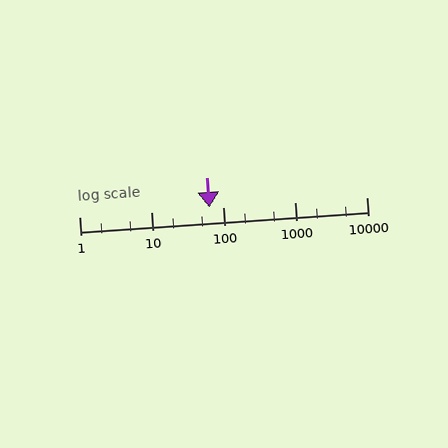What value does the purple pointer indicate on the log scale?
The pointer indicates approximately 65.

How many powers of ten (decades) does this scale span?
The scale spans 4 decades, from 1 to 10000.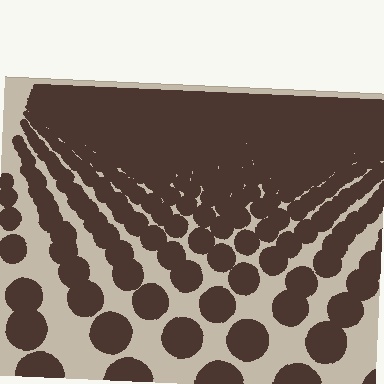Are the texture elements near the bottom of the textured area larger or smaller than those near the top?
Larger. Near the bottom, elements are closer to the viewer and appear at a bigger on-screen size.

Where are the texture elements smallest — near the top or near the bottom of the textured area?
Near the top.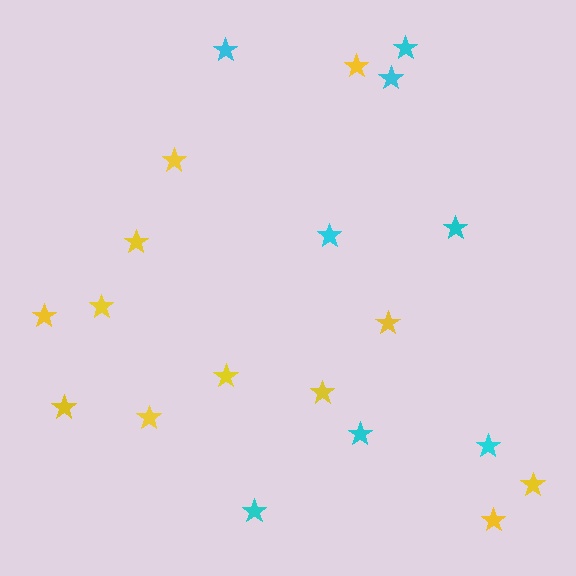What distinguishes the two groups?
There are 2 groups: one group of cyan stars (8) and one group of yellow stars (12).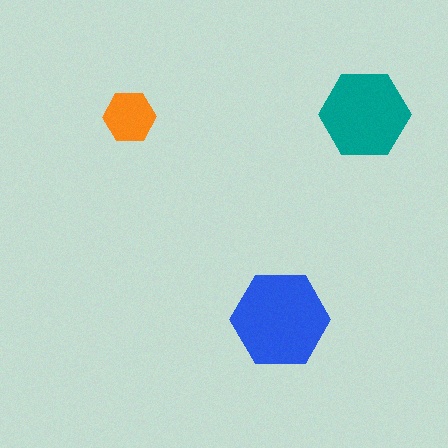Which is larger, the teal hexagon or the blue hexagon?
The blue one.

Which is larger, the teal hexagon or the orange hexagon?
The teal one.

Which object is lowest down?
The blue hexagon is bottommost.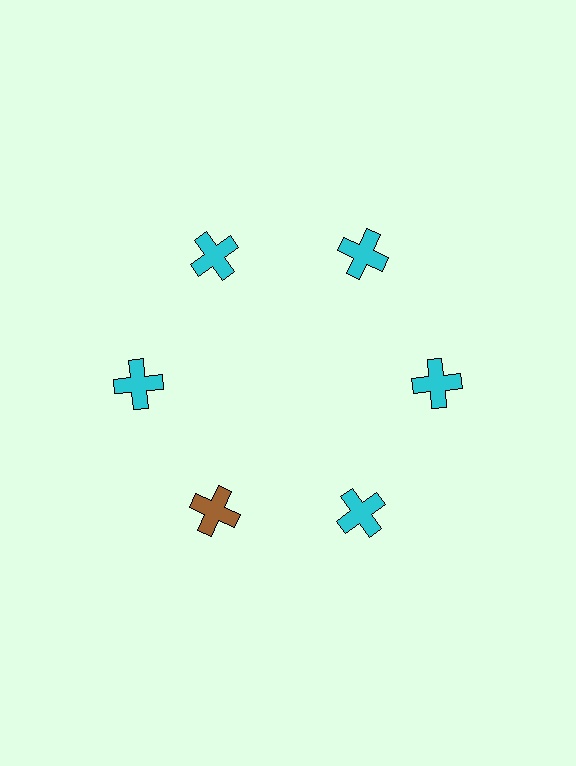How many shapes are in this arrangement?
There are 6 shapes arranged in a ring pattern.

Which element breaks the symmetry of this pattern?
The brown cross at roughly the 7 o'clock position breaks the symmetry. All other shapes are cyan crosses.